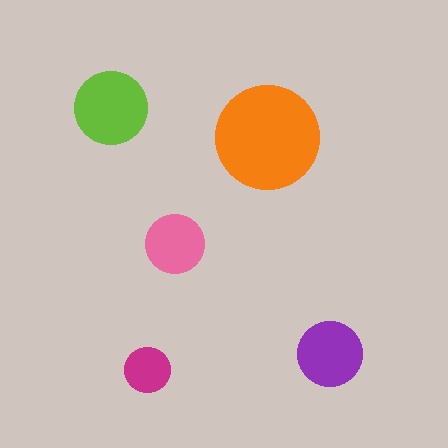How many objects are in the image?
There are 5 objects in the image.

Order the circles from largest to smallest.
the orange one, the lime one, the purple one, the pink one, the magenta one.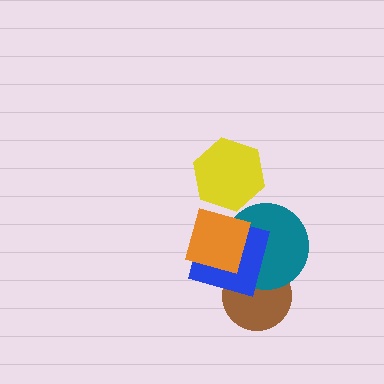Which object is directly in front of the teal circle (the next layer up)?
The blue square is directly in front of the teal circle.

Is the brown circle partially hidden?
Yes, it is partially covered by another shape.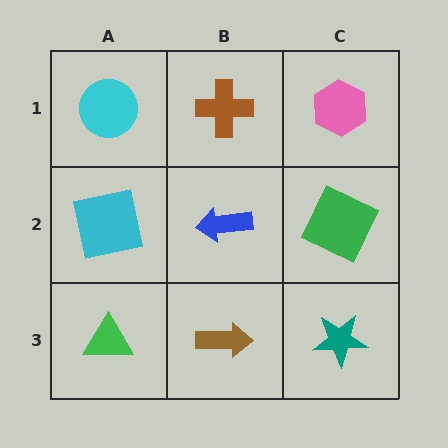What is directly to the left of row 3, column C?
A brown arrow.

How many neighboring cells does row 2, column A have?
3.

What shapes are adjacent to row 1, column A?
A cyan square (row 2, column A), a brown cross (row 1, column B).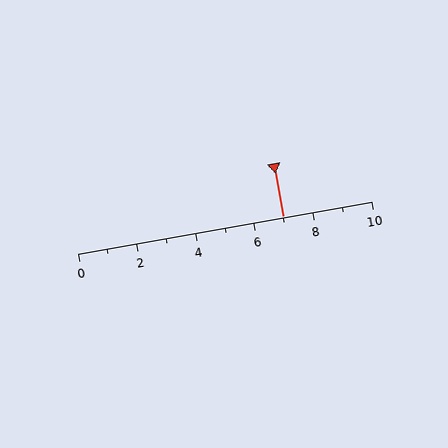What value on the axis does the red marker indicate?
The marker indicates approximately 7.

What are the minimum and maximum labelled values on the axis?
The axis runs from 0 to 10.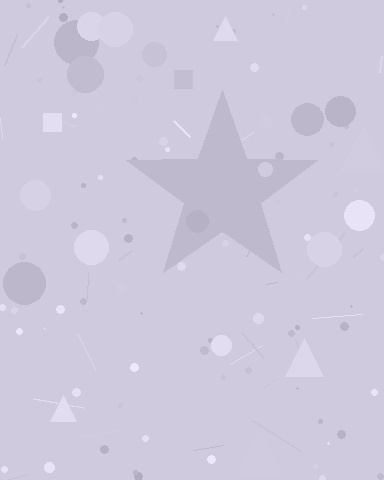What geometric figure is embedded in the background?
A star is embedded in the background.